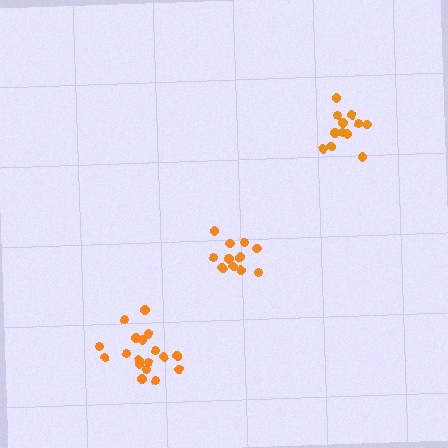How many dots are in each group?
Group 1: 12 dots, Group 2: 18 dots, Group 3: 12 dots (42 total).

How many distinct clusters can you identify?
There are 3 distinct clusters.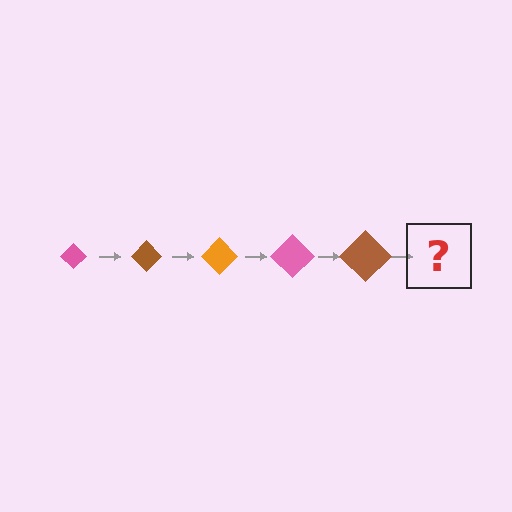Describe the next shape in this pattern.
It should be an orange diamond, larger than the previous one.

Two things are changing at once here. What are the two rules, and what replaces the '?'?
The two rules are that the diamond grows larger each step and the color cycles through pink, brown, and orange. The '?' should be an orange diamond, larger than the previous one.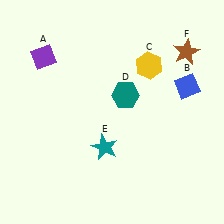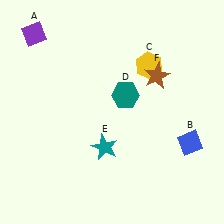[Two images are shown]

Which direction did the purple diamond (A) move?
The purple diamond (A) moved up.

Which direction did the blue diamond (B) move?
The blue diamond (B) moved down.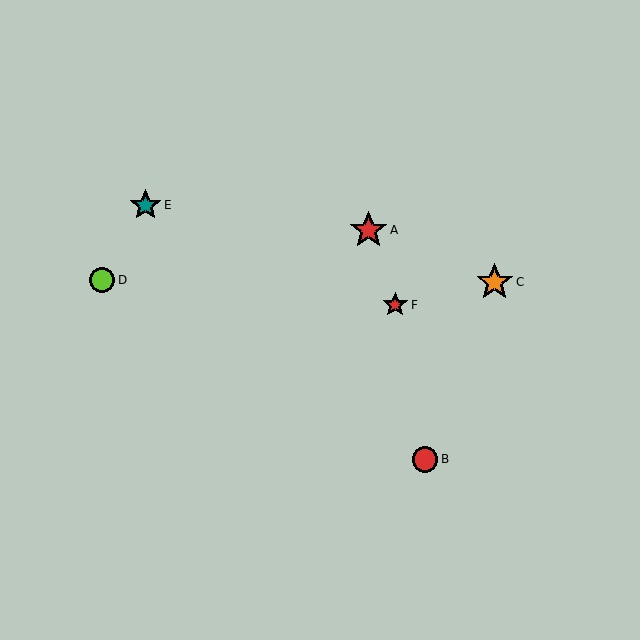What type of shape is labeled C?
Shape C is an orange star.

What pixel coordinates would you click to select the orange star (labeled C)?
Click at (495, 282) to select the orange star C.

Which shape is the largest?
The red star (labeled A) is the largest.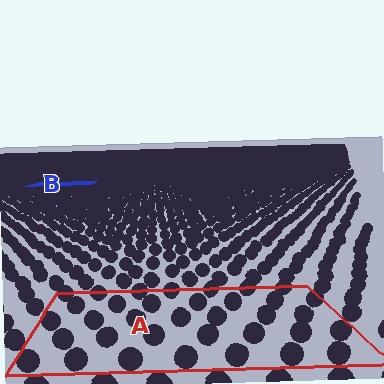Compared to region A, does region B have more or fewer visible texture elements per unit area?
Region B has more texture elements per unit area — they are packed more densely because it is farther away.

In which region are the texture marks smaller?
The texture marks are smaller in region B, because it is farther away.